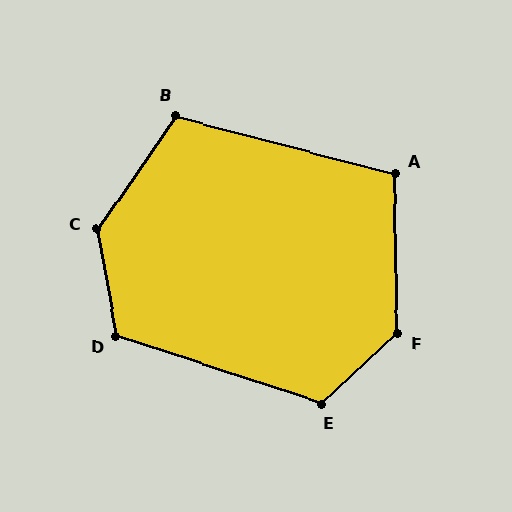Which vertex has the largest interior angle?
C, at approximately 135 degrees.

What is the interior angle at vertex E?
Approximately 119 degrees (obtuse).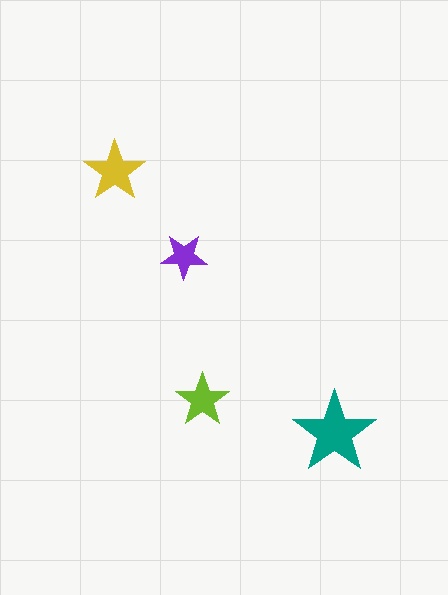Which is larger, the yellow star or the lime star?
The yellow one.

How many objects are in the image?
There are 4 objects in the image.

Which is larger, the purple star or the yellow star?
The yellow one.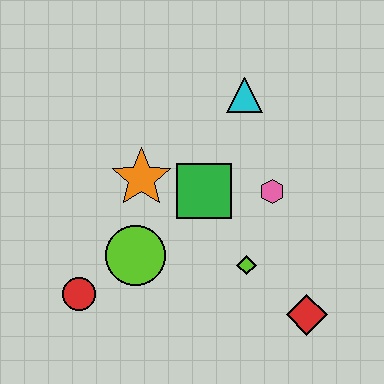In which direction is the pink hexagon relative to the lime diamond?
The pink hexagon is above the lime diamond.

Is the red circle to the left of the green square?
Yes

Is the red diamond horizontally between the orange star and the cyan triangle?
No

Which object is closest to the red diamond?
The lime diamond is closest to the red diamond.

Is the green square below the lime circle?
No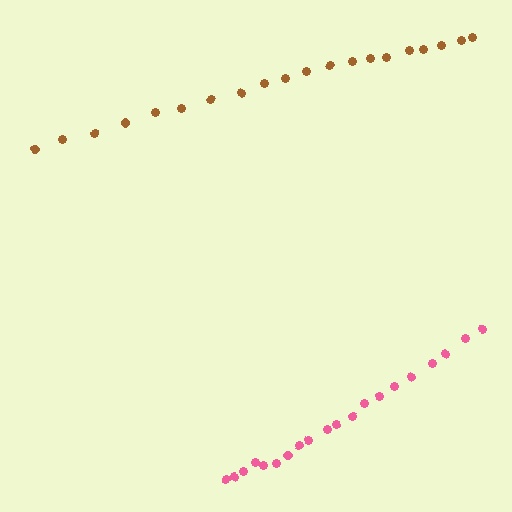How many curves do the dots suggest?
There are 2 distinct paths.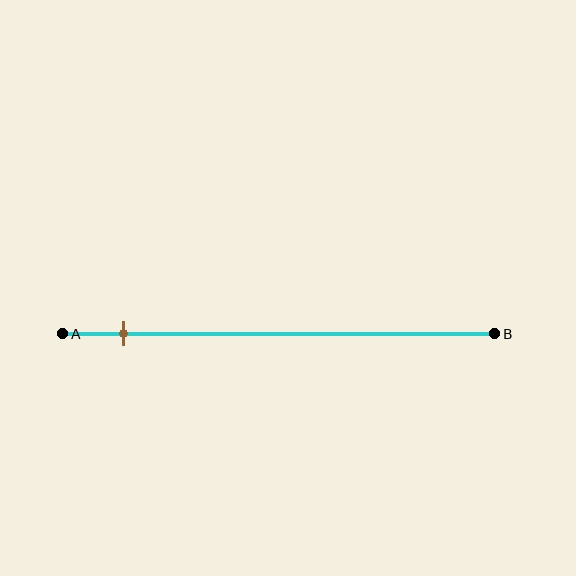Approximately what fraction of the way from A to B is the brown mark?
The brown mark is approximately 15% of the way from A to B.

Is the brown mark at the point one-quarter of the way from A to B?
No, the mark is at about 15% from A, not at the 25% one-quarter point.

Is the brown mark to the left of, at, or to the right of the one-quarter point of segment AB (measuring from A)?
The brown mark is to the left of the one-quarter point of segment AB.